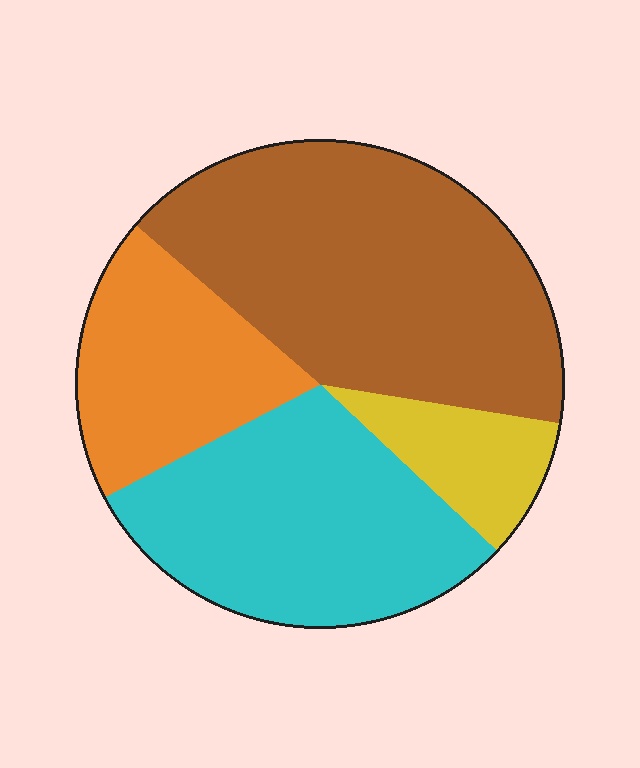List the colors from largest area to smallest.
From largest to smallest: brown, cyan, orange, yellow.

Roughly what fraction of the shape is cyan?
Cyan covers 30% of the shape.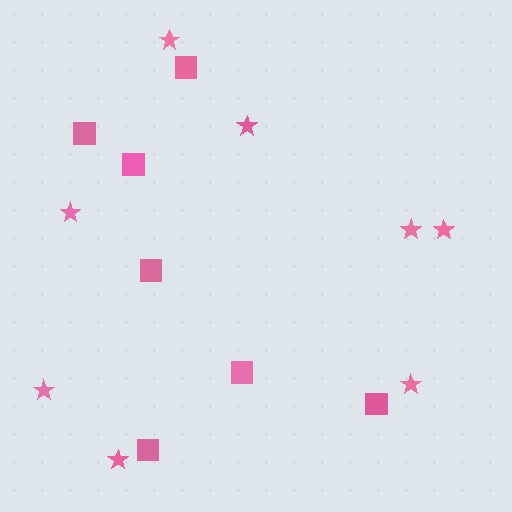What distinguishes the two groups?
There are 2 groups: one group of stars (8) and one group of squares (7).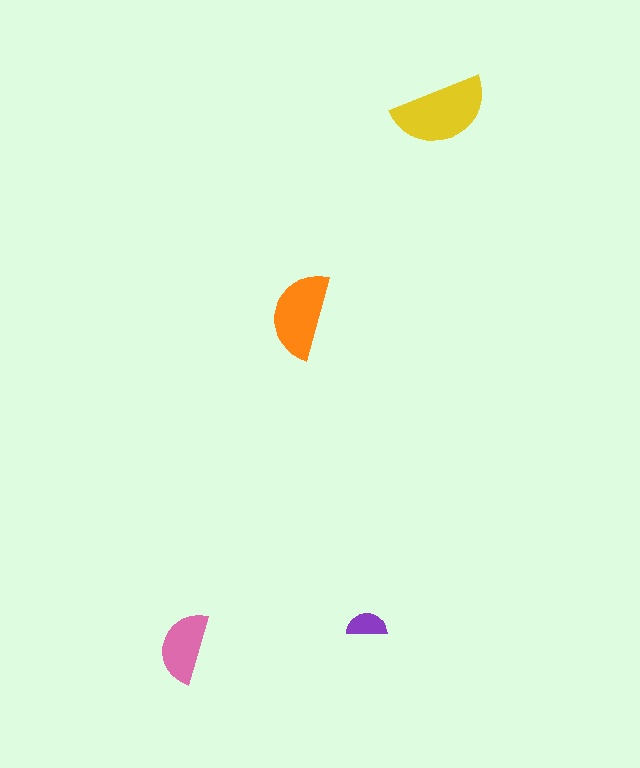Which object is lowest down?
The pink semicircle is bottommost.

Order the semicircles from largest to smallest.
the yellow one, the orange one, the pink one, the purple one.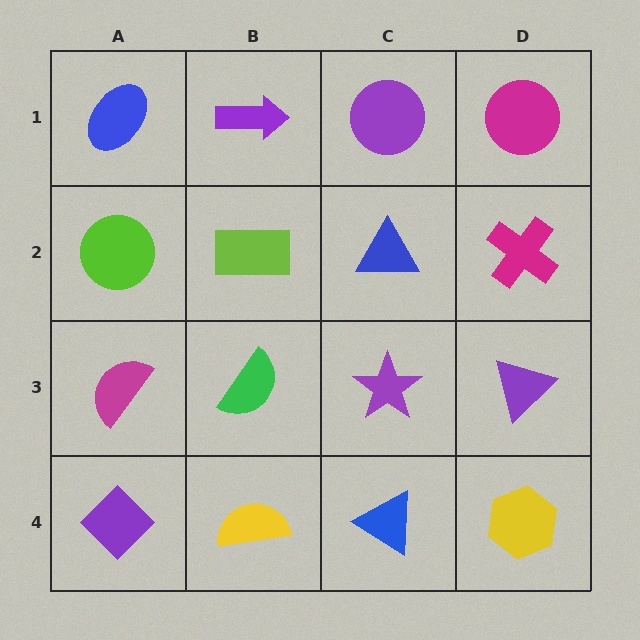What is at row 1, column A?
A blue ellipse.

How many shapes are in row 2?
4 shapes.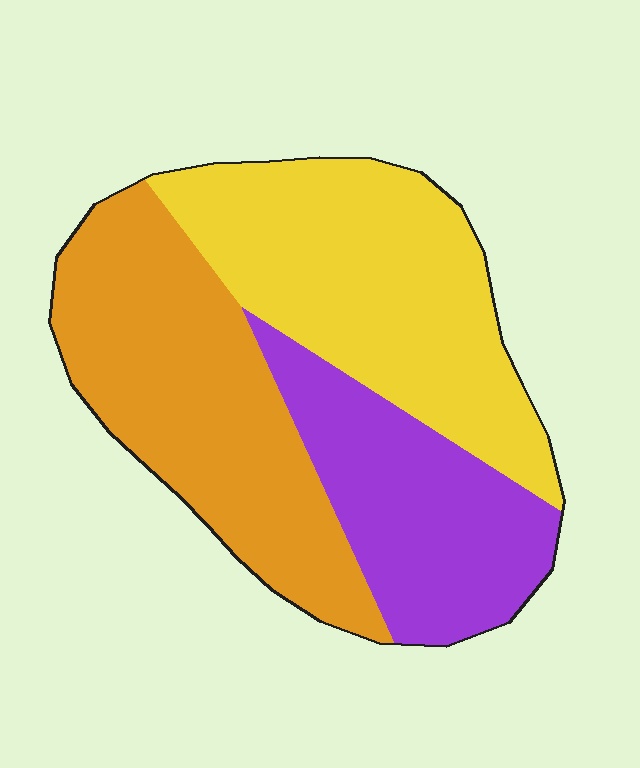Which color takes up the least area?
Purple, at roughly 25%.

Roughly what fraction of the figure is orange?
Orange takes up between a third and a half of the figure.